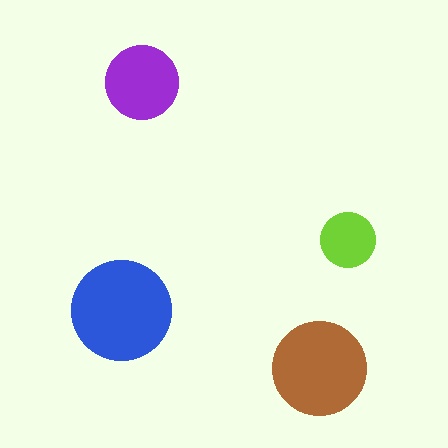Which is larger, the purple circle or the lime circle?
The purple one.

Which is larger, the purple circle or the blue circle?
The blue one.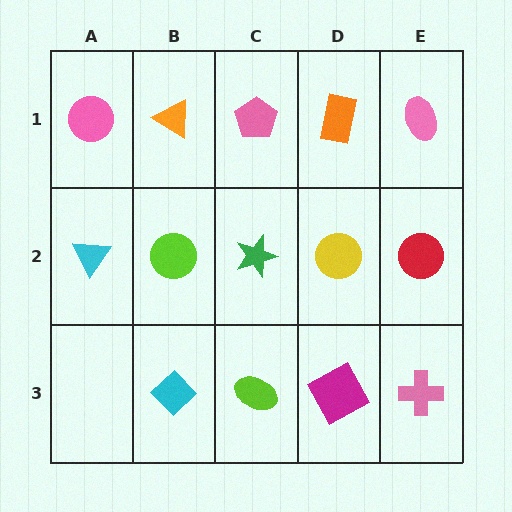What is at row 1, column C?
A pink pentagon.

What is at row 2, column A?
A cyan triangle.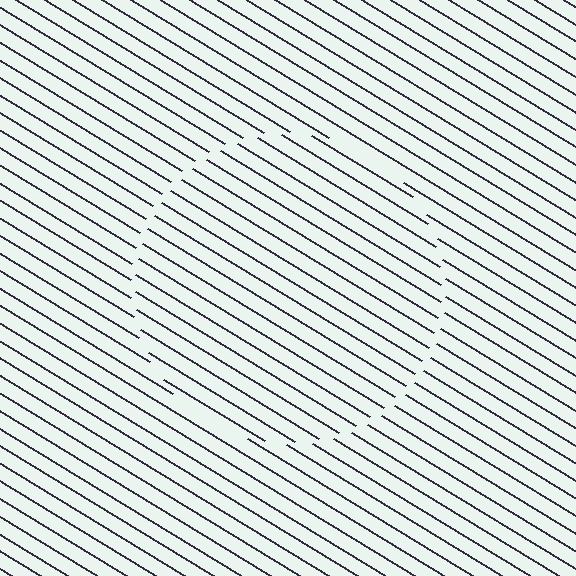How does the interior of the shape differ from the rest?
The interior of the shape contains the same grating, shifted by half a period — the contour is defined by the phase discontinuity where line-ends from the inner and outer gratings abut.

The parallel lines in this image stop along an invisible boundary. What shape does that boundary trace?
An illusory circle. The interior of the shape contains the same grating, shifted by half a period — the contour is defined by the phase discontinuity where line-ends from the inner and outer gratings abut.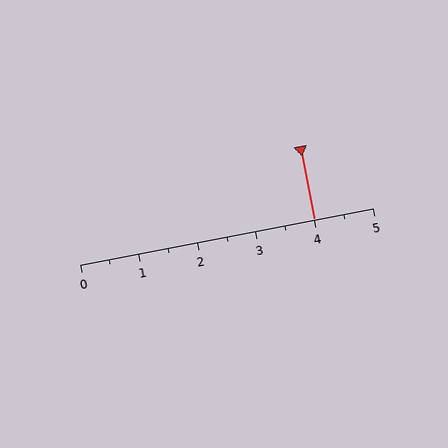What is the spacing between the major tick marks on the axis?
The major ticks are spaced 1 apart.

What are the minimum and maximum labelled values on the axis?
The axis runs from 0 to 5.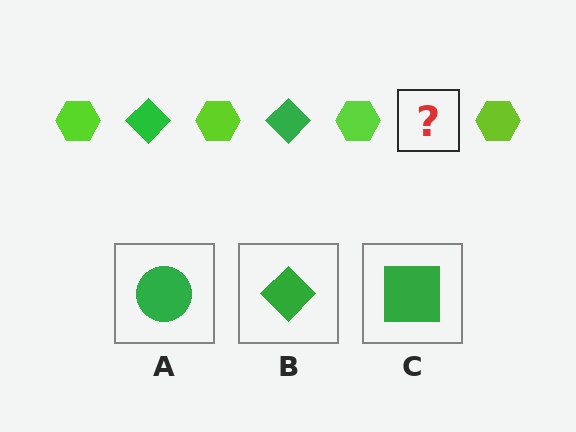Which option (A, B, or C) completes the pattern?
B.